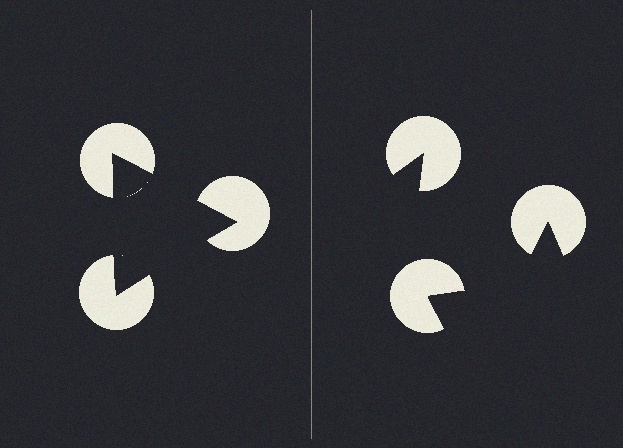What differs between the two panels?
The pac-man discs are positioned identically on both sides; only the wedge orientations differ. On the left they align to a triangle; on the right they are misaligned.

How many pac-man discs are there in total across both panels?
6 — 3 on each side.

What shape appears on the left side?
An illusory triangle.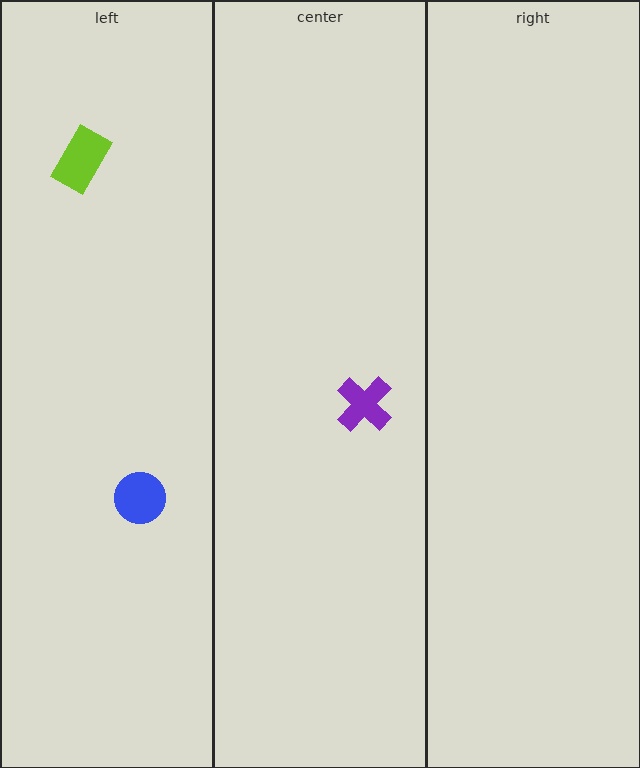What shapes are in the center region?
The purple cross.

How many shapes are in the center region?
1.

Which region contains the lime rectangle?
The left region.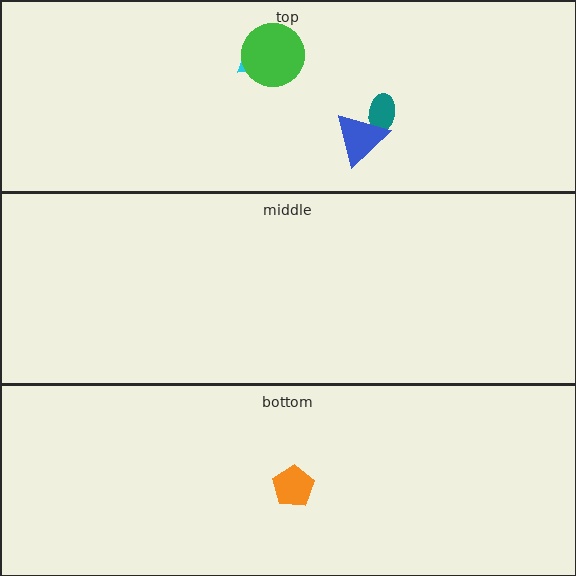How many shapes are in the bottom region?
1.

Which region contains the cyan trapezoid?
The top region.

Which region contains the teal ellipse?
The top region.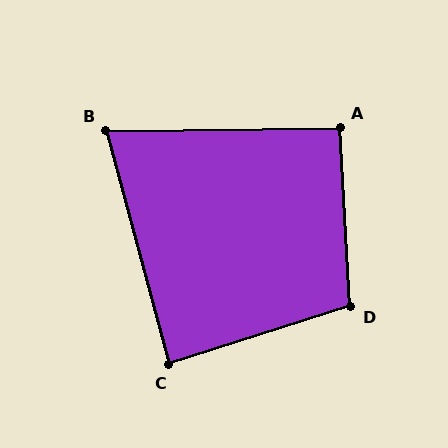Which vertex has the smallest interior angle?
B, at approximately 76 degrees.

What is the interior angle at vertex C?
Approximately 87 degrees (approximately right).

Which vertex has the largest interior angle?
D, at approximately 104 degrees.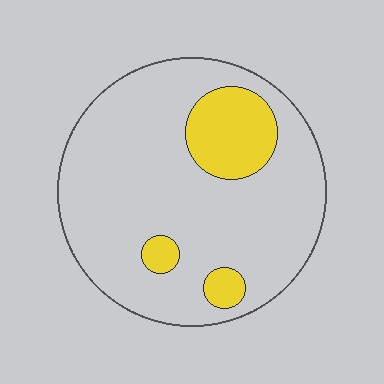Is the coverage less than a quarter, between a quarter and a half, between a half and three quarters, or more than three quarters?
Less than a quarter.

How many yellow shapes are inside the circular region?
3.